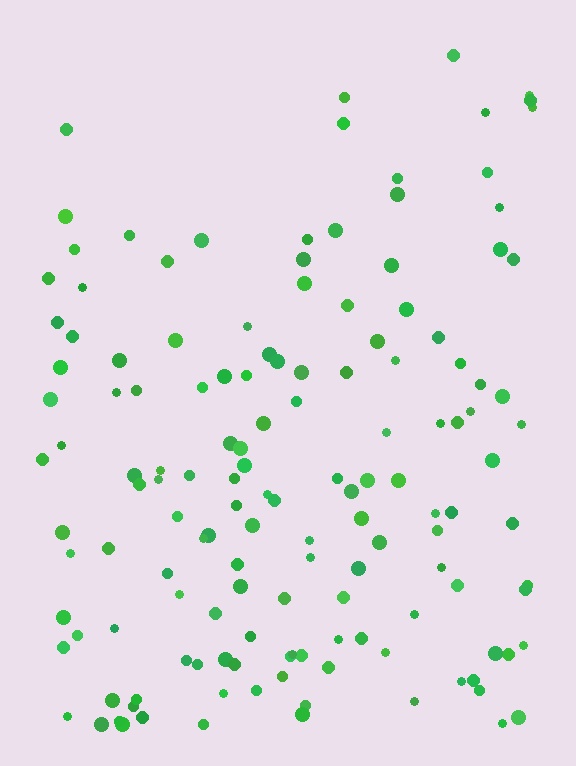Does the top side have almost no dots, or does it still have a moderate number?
Still a moderate number, just noticeably fewer than the bottom.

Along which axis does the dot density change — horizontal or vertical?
Vertical.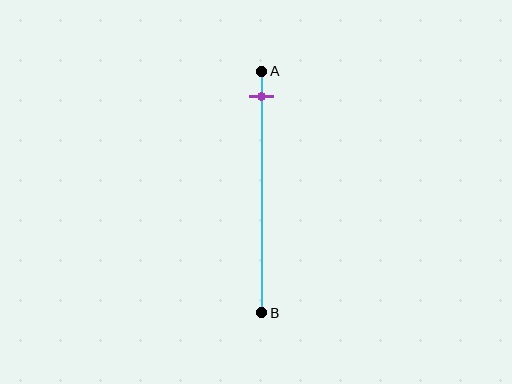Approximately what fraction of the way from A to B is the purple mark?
The purple mark is approximately 10% of the way from A to B.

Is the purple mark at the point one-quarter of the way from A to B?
No, the mark is at about 10% from A, not at the 25% one-quarter point.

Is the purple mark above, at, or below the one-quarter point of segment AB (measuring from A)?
The purple mark is above the one-quarter point of segment AB.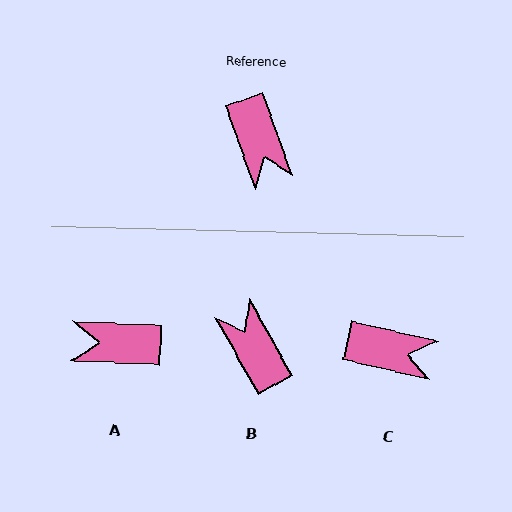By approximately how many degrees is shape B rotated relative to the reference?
Approximately 171 degrees clockwise.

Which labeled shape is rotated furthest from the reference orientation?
B, about 171 degrees away.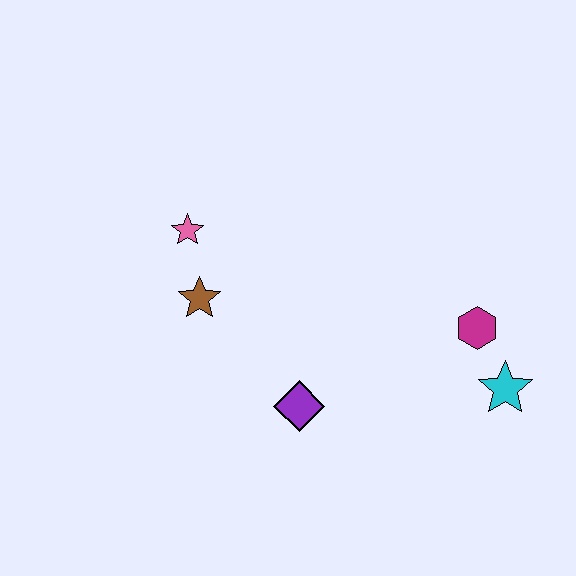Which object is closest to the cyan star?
The magenta hexagon is closest to the cyan star.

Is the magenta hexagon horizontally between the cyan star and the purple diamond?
Yes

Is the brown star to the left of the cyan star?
Yes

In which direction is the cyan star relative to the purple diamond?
The cyan star is to the right of the purple diamond.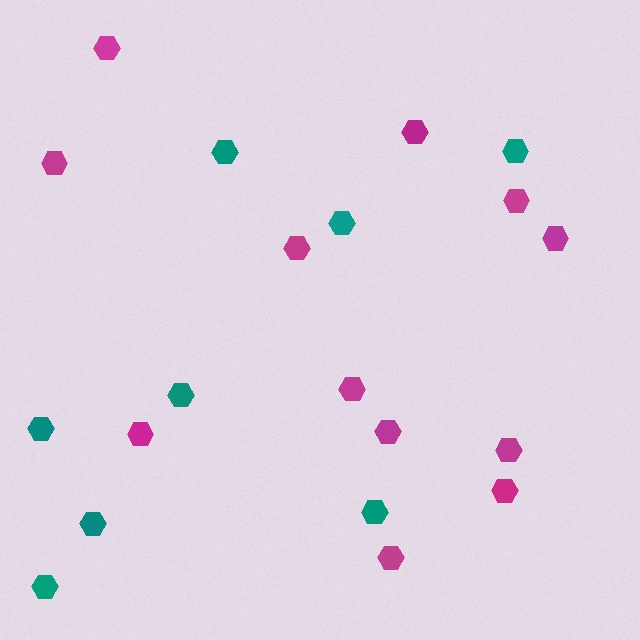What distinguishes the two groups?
There are 2 groups: one group of magenta hexagons (12) and one group of teal hexagons (8).